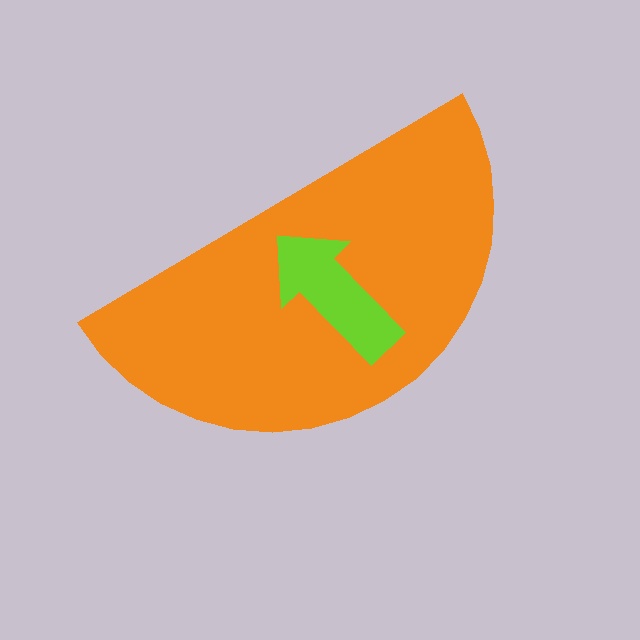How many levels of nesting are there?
2.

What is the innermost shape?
The lime arrow.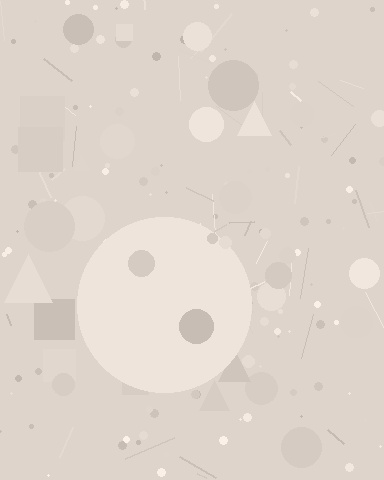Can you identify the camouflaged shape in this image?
The camouflaged shape is a circle.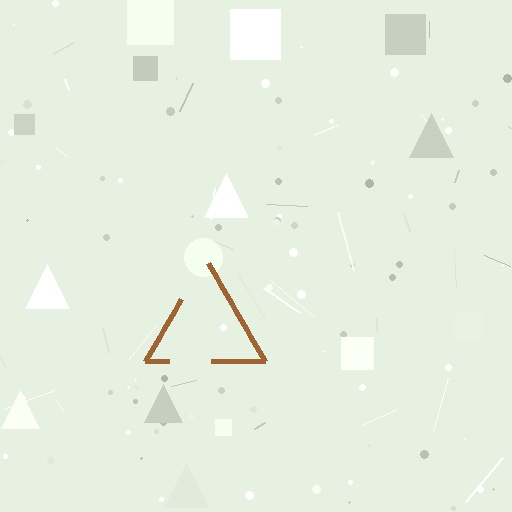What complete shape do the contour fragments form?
The contour fragments form a triangle.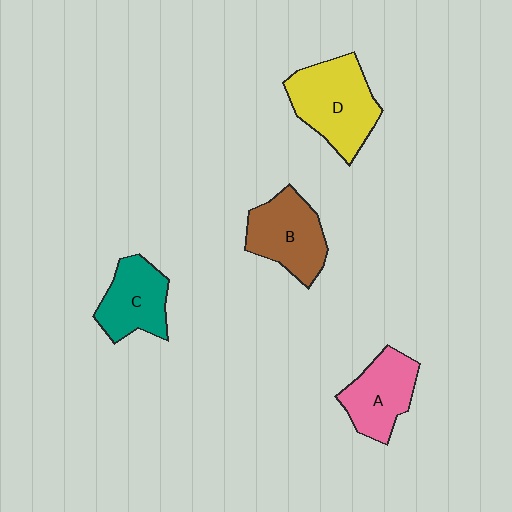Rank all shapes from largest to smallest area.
From largest to smallest: D (yellow), B (brown), A (pink), C (teal).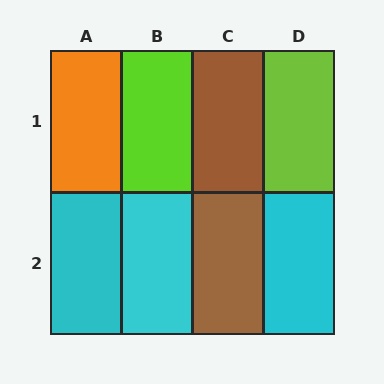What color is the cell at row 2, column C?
Brown.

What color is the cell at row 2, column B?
Cyan.